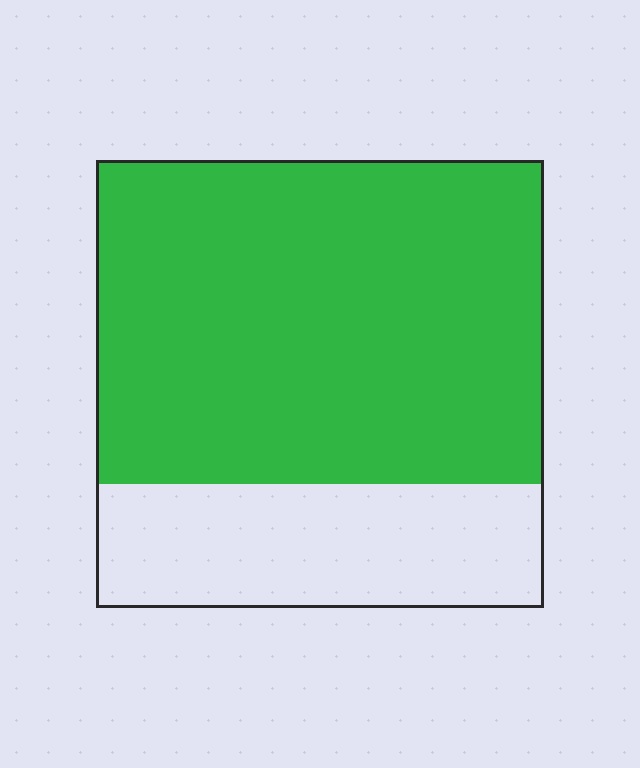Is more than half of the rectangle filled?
Yes.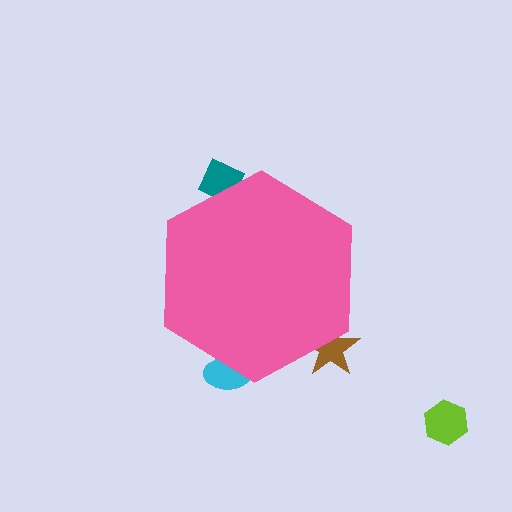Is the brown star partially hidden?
Yes, the brown star is partially hidden behind the pink hexagon.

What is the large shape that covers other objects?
A pink hexagon.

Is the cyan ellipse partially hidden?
Yes, the cyan ellipse is partially hidden behind the pink hexagon.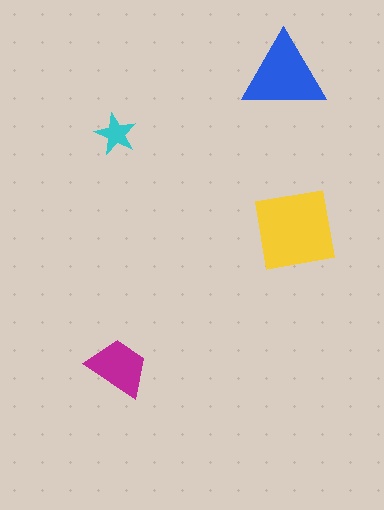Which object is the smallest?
The cyan star.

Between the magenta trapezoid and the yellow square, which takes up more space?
The yellow square.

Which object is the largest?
The yellow square.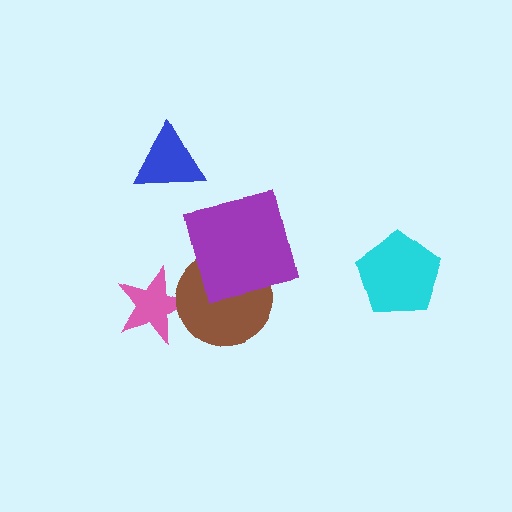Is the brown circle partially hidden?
Yes, it is partially covered by another shape.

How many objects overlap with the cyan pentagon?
0 objects overlap with the cyan pentagon.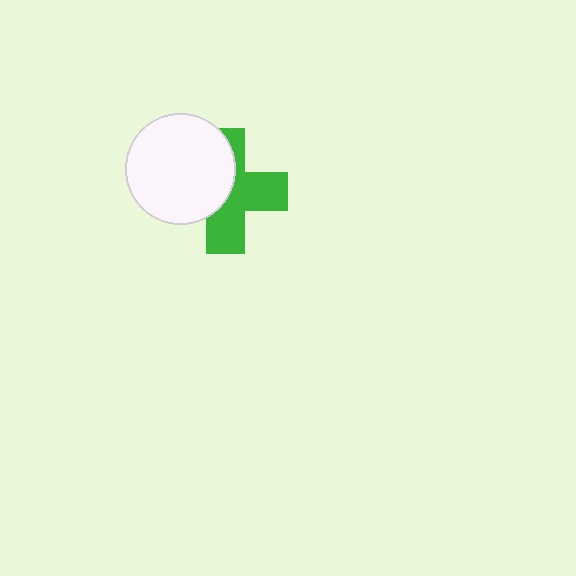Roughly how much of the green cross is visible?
About half of it is visible (roughly 55%).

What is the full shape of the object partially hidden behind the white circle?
The partially hidden object is a green cross.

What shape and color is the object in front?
The object in front is a white circle.